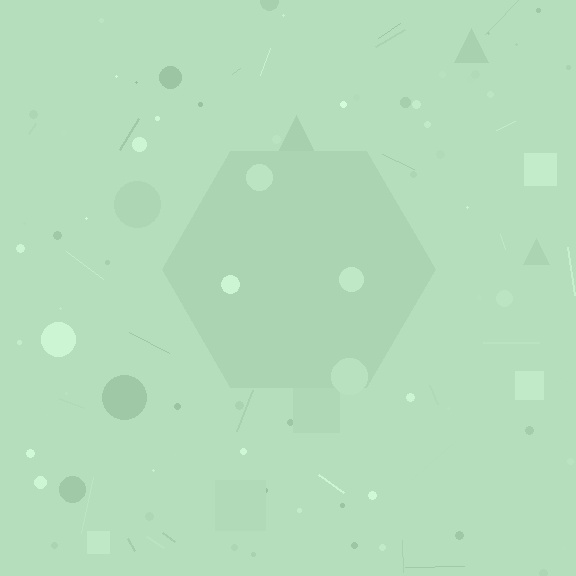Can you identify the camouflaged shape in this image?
The camouflaged shape is a hexagon.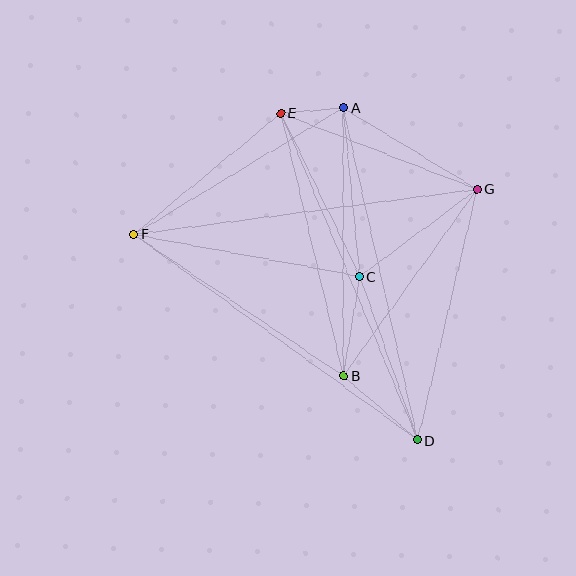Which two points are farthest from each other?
Points D and E are farthest from each other.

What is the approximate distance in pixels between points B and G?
The distance between B and G is approximately 230 pixels.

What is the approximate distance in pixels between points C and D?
The distance between C and D is approximately 173 pixels.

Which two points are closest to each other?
Points A and E are closest to each other.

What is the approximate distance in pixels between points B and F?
The distance between B and F is approximately 253 pixels.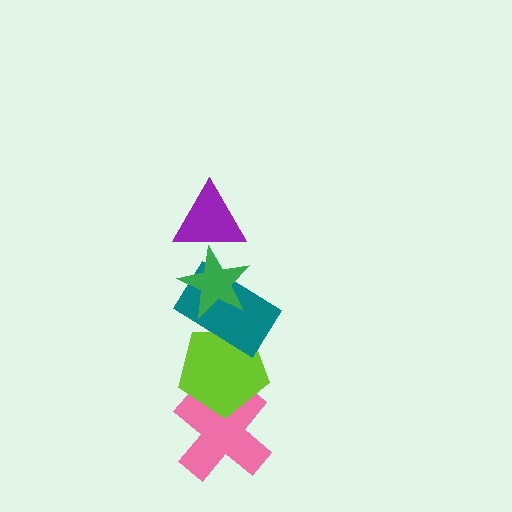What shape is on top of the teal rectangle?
The green star is on top of the teal rectangle.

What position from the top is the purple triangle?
The purple triangle is 1st from the top.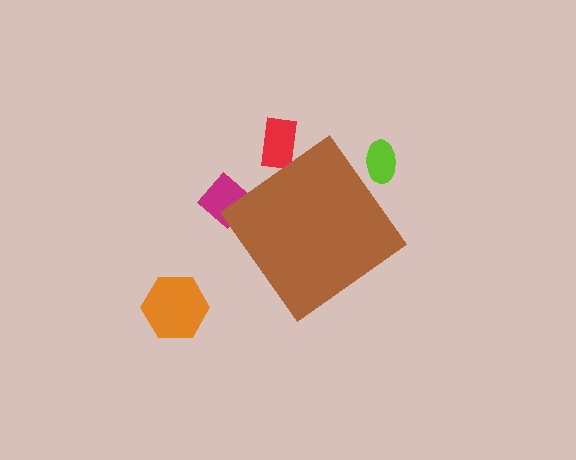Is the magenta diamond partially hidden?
Yes, the magenta diamond is partially hidden behind the brown diamond.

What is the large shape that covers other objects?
A brown diamond.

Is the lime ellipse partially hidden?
Yes, the lime ellipse is partially hidden behind the brown diamond.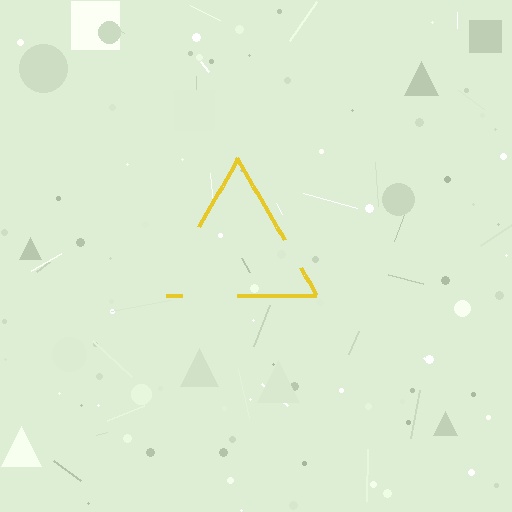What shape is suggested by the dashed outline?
The dashed outline suggests a triangle.